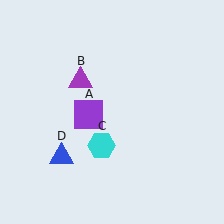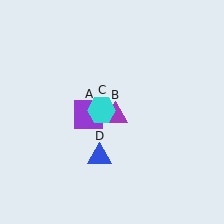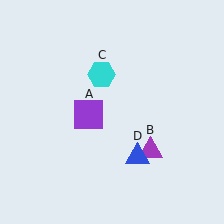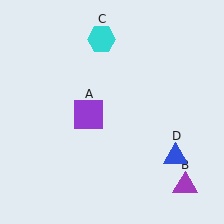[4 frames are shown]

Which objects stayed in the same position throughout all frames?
Purple square (object A) remained stationary.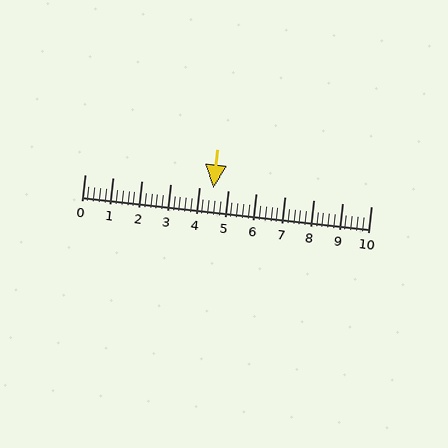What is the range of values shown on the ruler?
The ruler shows values from 0 to 10.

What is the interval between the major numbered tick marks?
The major tick marks are spaced 1 units apart.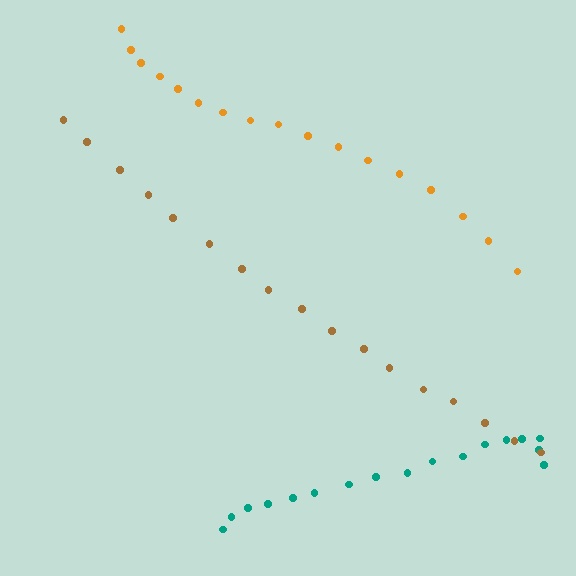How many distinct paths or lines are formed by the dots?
There are 3 distinct paths.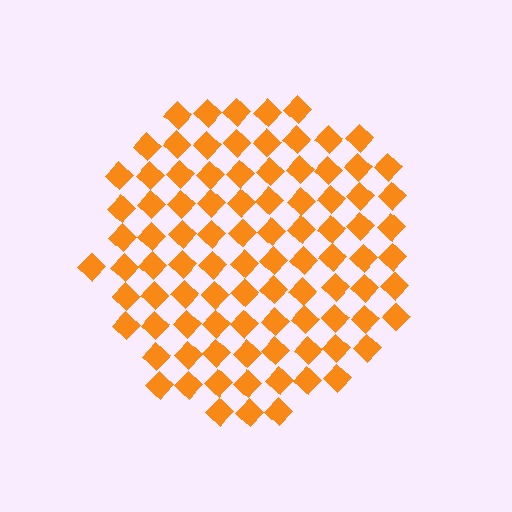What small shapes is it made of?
It is made of small diamonds.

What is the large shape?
The large shape is a circle.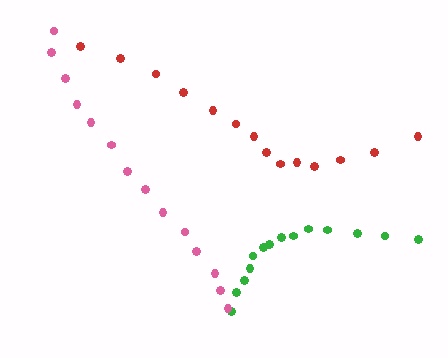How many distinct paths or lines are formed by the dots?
There are 3 distinct paths.